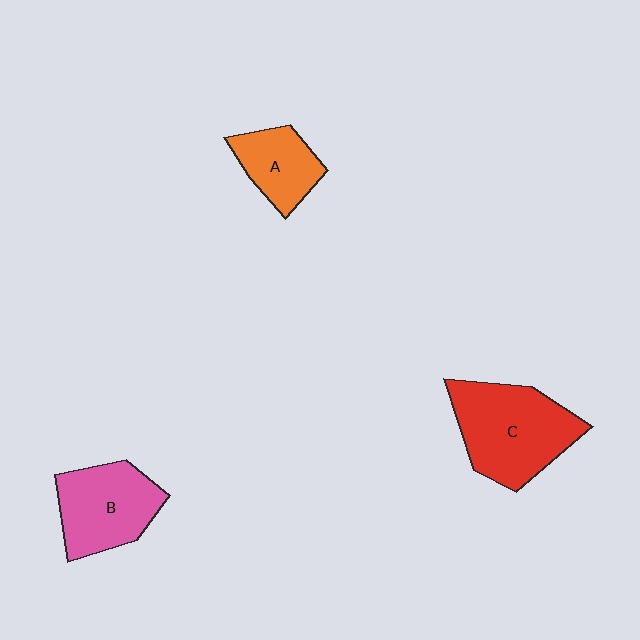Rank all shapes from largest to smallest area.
From largest to smallest: C (red), B (pink), A (orange).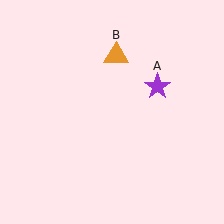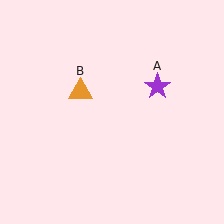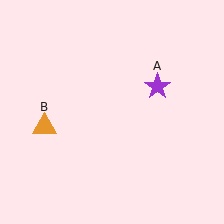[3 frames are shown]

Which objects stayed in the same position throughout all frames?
Purple star (object A) remained stationary.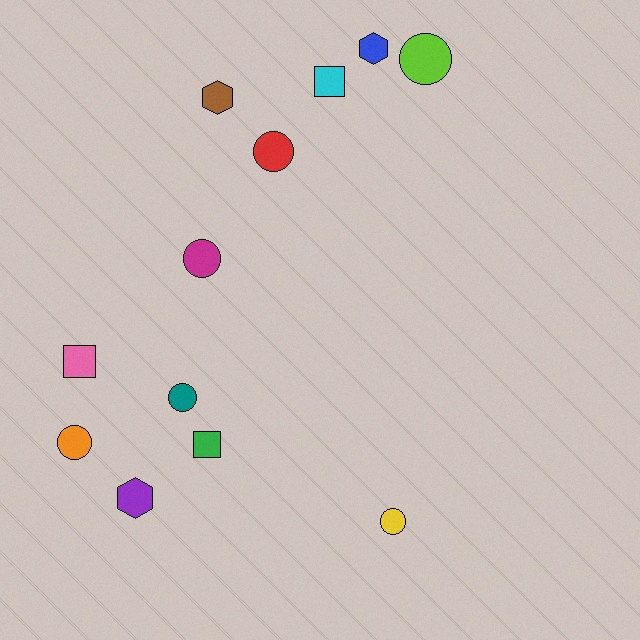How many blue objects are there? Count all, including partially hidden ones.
There is 1 blue object.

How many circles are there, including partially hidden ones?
There are 6 circles.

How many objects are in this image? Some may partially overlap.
There are 12 objects.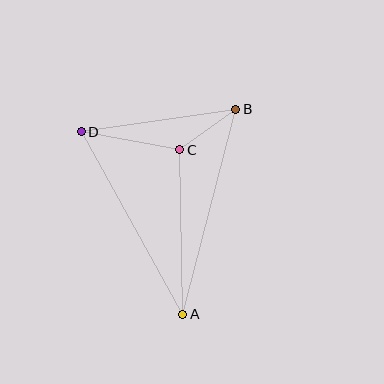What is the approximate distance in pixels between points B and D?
The distance between B and D is approximately 156 pixels.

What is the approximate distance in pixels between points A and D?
The distance between A and D is approximately 209 pixels.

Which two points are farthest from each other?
Points A and B are farthest from each other.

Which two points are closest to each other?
Points B and C are closest to each other.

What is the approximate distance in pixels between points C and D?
The distance between C and D is approximately 100 pixels.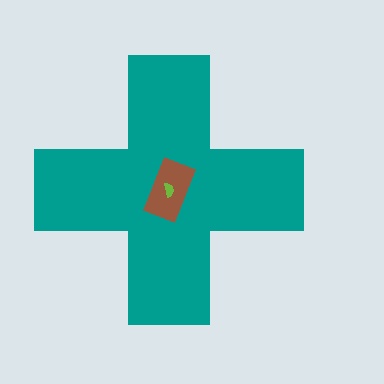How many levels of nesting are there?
3.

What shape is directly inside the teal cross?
The brown rectangle.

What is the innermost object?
The lime semicircle.